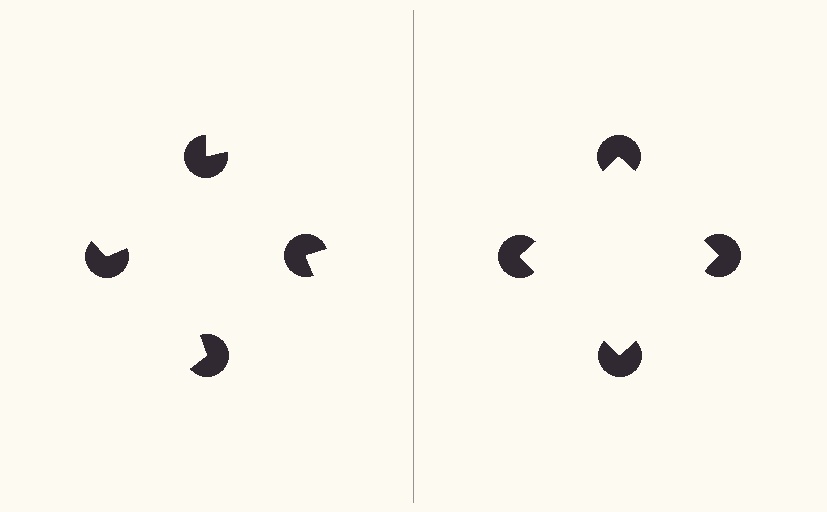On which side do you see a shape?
An illusory square appears on the right side. On the left side the wedge cuts are rotated, so no coherent shape forms.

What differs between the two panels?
The pac-man discs are positioned identically on both sides; only the wedge orientations differ. On the right they align to a square; on the left they are misaligned.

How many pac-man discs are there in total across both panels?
8 — 4 on each side.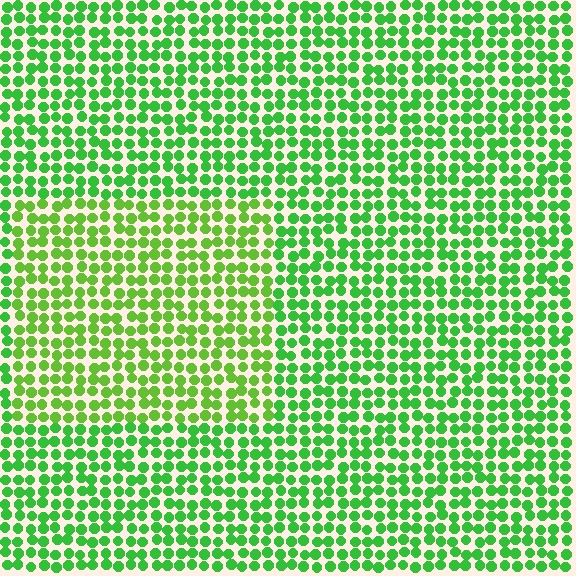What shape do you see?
I see a rectangle.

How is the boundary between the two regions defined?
The boundary is defined purely by a slight shift in hue (about 24 degrees). Spacing, size, and orientation are identical on both sides.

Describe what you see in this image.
The image is filled with small green elements in a uniform arrangement. A rectangle-shaped region is visible where the elements are tinted to a slightly different hue, forming a subtle color boundary.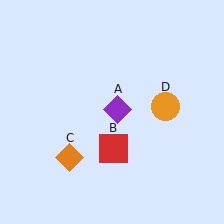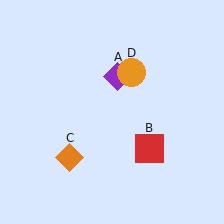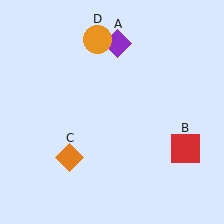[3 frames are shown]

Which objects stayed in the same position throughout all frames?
Orange diamond (object C) remained stationary.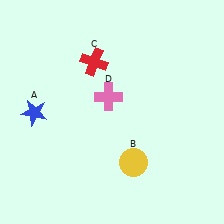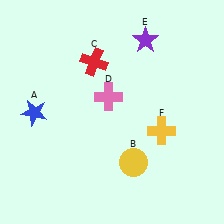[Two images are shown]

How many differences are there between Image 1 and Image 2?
There are 2 differences between the two images.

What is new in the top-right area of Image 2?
A purple star (E) was added in the top-right area of Image 2.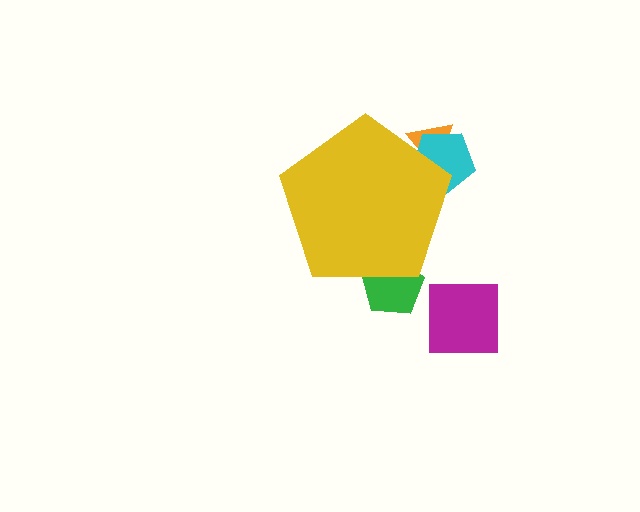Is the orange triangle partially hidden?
Yes, the orange triangle is partially hidden behind the yellow pentagon.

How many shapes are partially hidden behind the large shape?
3 shapes are partially hidden.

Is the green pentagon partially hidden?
Yes, the green pentagon is partially hidden behind the yellow pentagon.